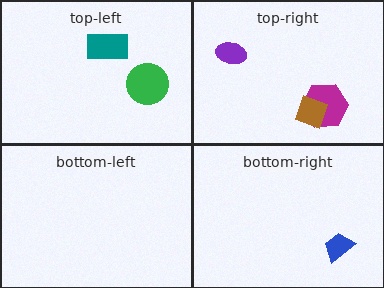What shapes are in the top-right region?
The purple ellipse, the magenta hexagon, the brown diamond.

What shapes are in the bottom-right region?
The blue trapezoid.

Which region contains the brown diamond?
The top-right region.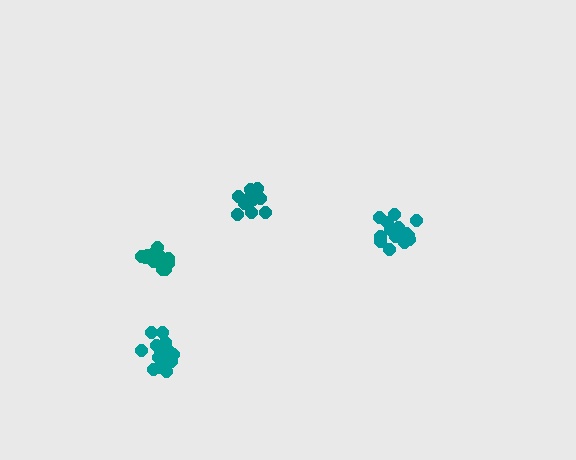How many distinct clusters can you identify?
There are 4 distinct clusters.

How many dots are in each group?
Group 1: 17 dots, Group 2: 17 dots, Group 3: 14 dots, Group 4: 13 dots (61 total).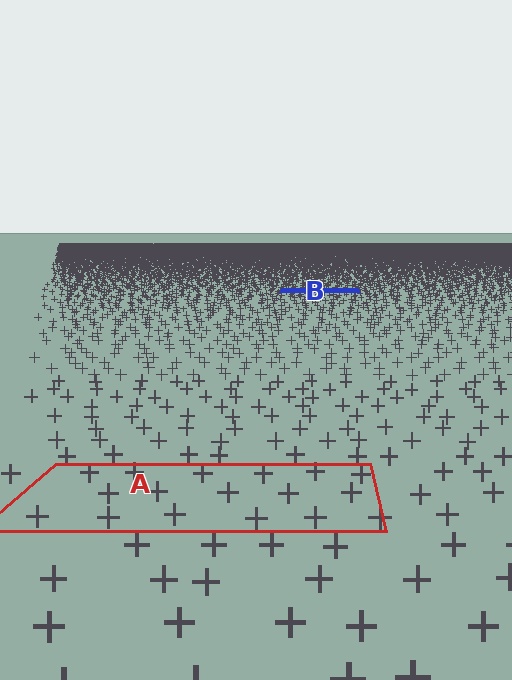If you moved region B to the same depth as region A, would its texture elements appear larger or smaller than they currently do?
They would appear larger. At a closer depth, the same texture elements are projected at a bigger on-screen size.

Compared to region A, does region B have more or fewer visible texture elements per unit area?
Region B has more texture elements per unit area — they are packed more densely because it is farther away.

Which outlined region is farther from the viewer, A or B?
Region B is farther from the viewer — the texture elements inside it appear smaller and more densely packed.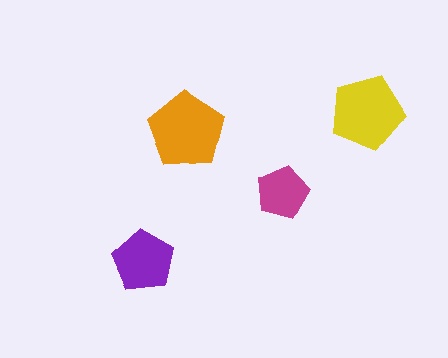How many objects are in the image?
There are 4 objects in the image.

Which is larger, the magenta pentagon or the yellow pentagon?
The yellow one.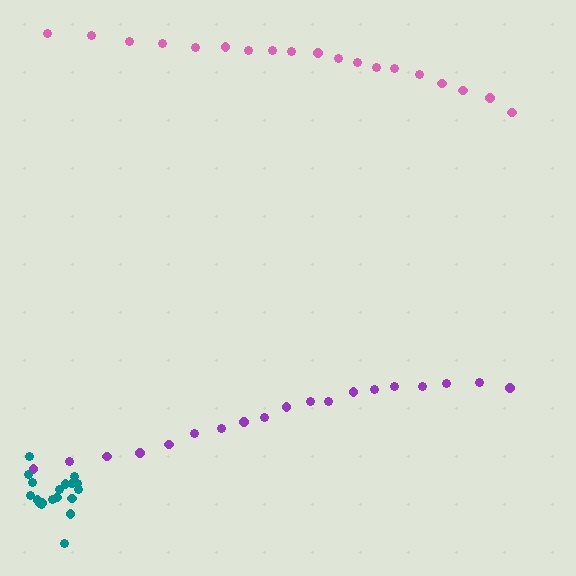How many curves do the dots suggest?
There are 3 distinct paths.